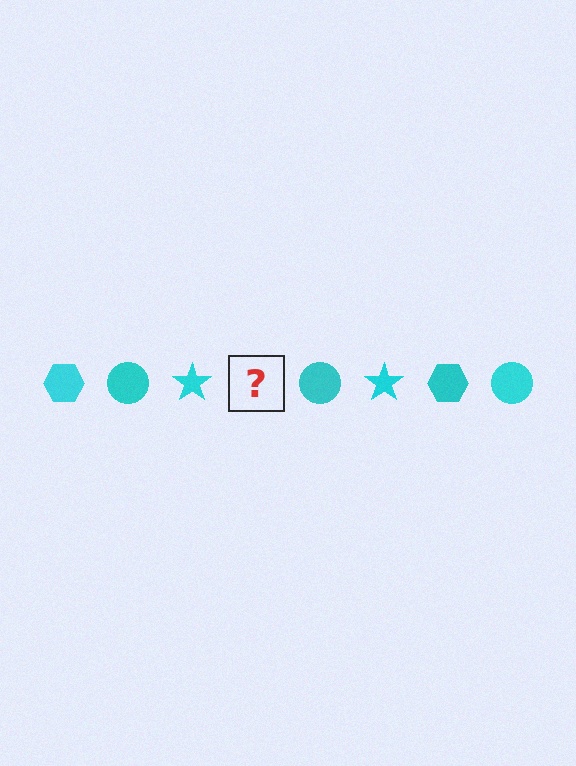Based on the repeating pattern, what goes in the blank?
The blank should be a cyan hexagon.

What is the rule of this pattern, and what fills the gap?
The rule is that the pattern cycles through hexagon, circle, star shapes in cyan. The gap should be filled with a cyan hexagon.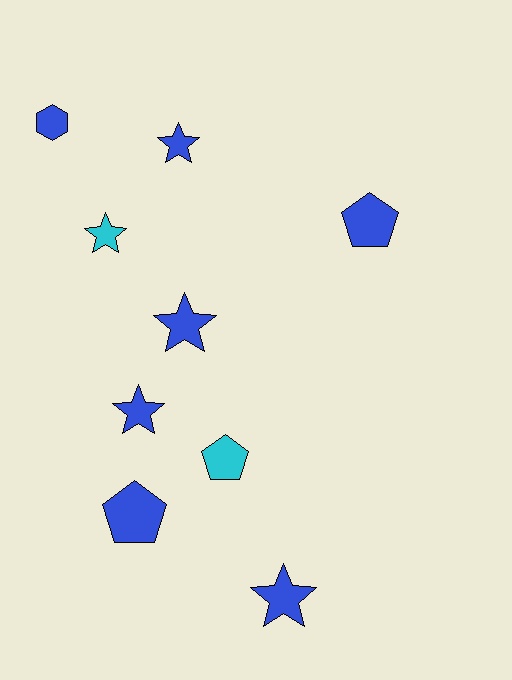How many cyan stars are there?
There is 1 cyan star.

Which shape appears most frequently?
Star, with 5 objects.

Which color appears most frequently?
Blue, with 7 objects.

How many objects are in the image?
There are 9 objects.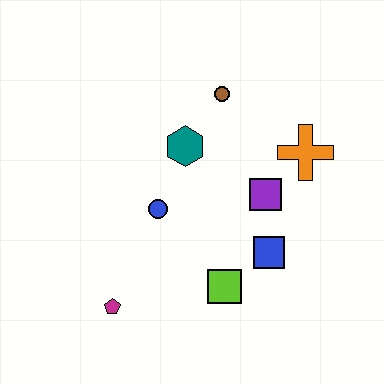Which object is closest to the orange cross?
The purple square is closest to the orange cross.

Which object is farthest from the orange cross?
The magenta pentagon is farthest from the orange cross.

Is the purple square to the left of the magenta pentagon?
No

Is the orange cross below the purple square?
No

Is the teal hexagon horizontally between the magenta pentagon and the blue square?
Yes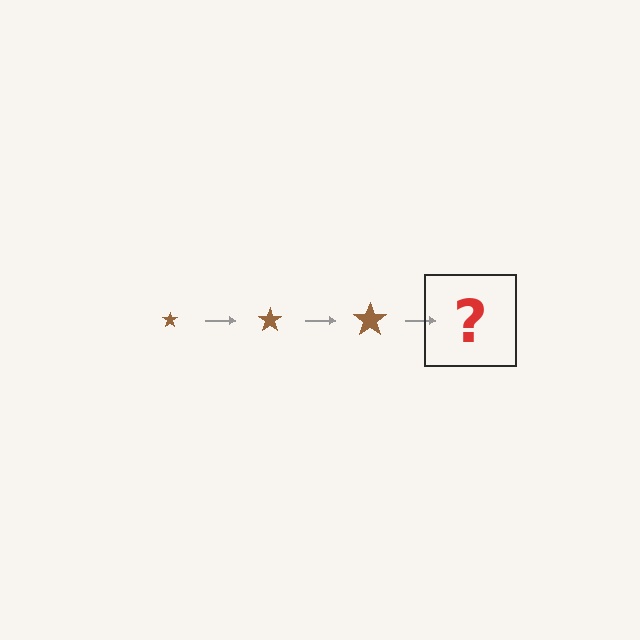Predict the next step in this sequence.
The next step is a brown star, larger than the previous one.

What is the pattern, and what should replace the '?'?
The pattern is that the star gets progressively larger each step. The '?' should be a brown star, larger than the previous one.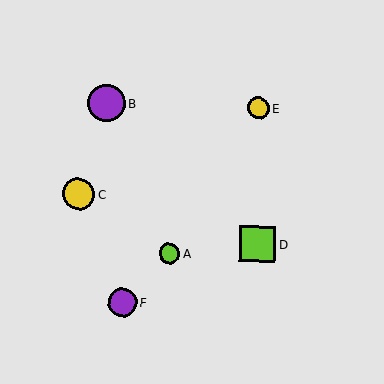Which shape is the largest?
The purple circle (labeled B) is the largest.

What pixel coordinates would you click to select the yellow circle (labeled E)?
Click at (258, 108) to select the yellow circle E.